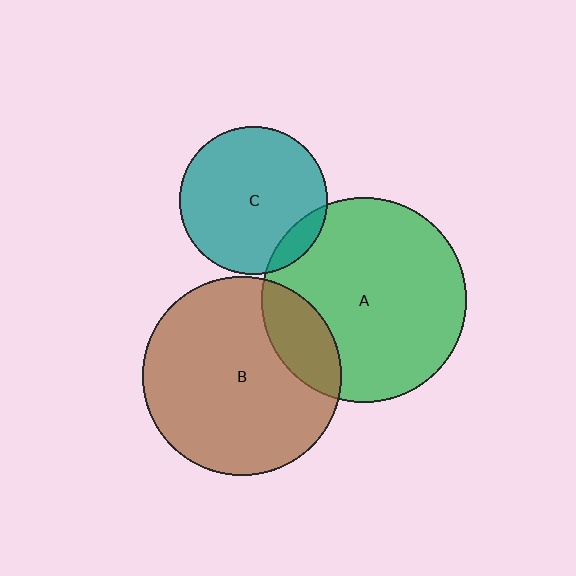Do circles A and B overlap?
Yes.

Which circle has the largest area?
Circle A (green).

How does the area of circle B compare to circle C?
Approximately 1.8 times.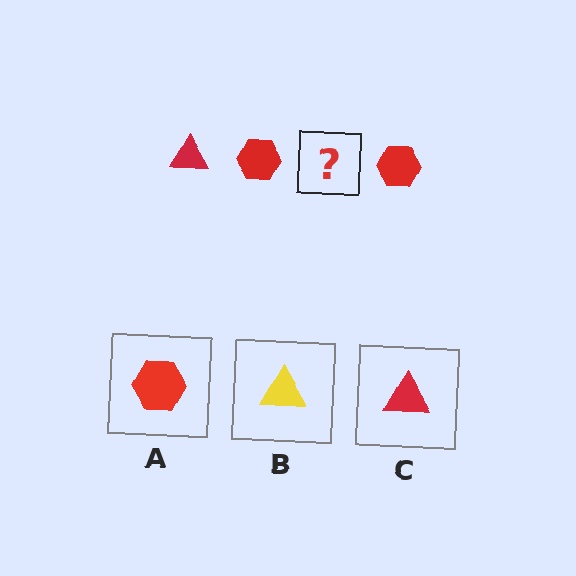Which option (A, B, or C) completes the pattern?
C.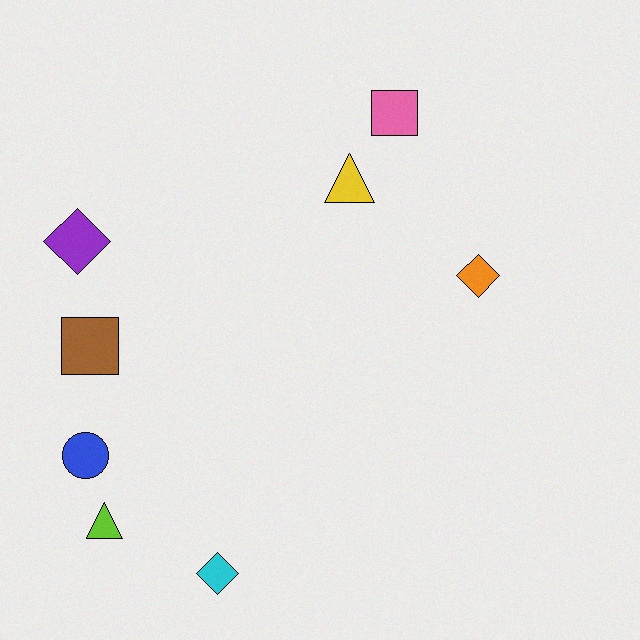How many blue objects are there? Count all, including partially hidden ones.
There is 1 blue object.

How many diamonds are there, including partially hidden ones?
There are 3 diamonds.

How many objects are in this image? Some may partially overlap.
There are 8 objects.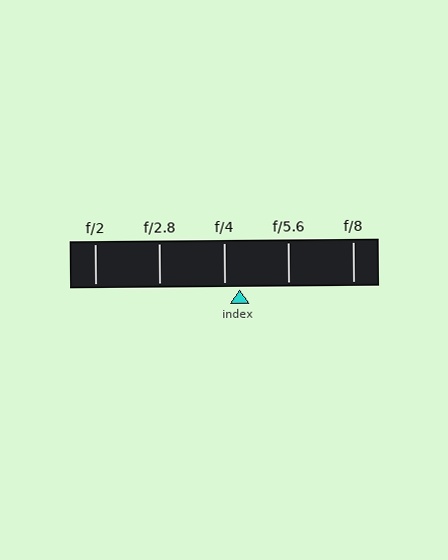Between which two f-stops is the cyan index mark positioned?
The index mark is between f/4 and f/5.6.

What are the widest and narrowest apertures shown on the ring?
The widest aperture shown is f/2 and the narrowest is f/8.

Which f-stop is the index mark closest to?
The index mark is closest to f/4.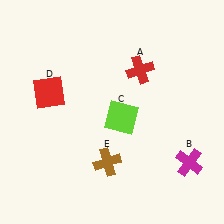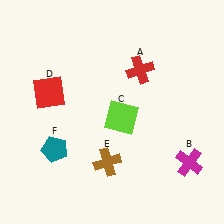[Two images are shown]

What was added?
A teal pentagon (F) was added in Image 2.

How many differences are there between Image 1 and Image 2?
There is 1 difference between the two images.